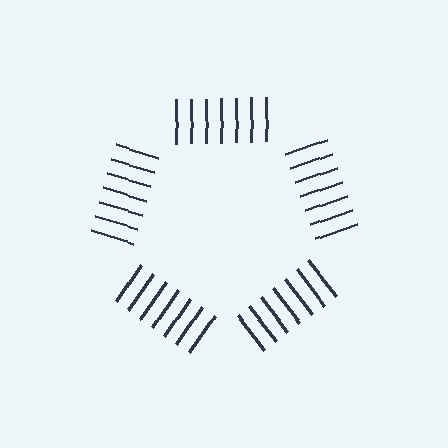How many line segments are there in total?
35 — 7 along each of the 5 edges.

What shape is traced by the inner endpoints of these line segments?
An illusory pentagon — the line segments terminate on its edges but no continuous stroke is drawn.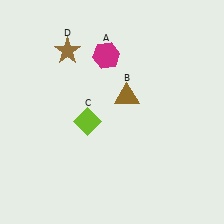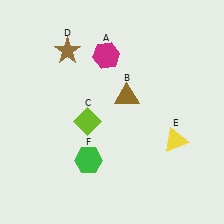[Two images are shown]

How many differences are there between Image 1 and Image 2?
There are 2 differences between the two images.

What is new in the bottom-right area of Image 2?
A yellow triangle (E) was added in the bottom-right area of Image 2.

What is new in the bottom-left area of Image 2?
A green hexagon (F) was added in the bottom-left area of Image 2.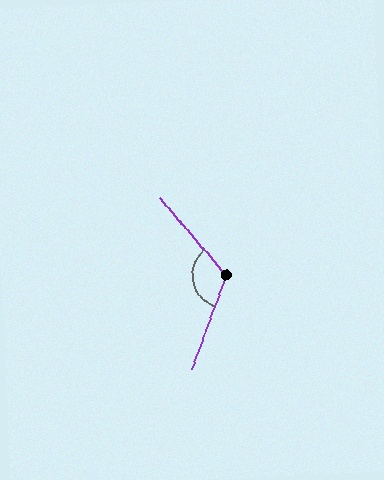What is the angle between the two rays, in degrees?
Approximately 119 degrees.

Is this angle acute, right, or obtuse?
It is obtuse.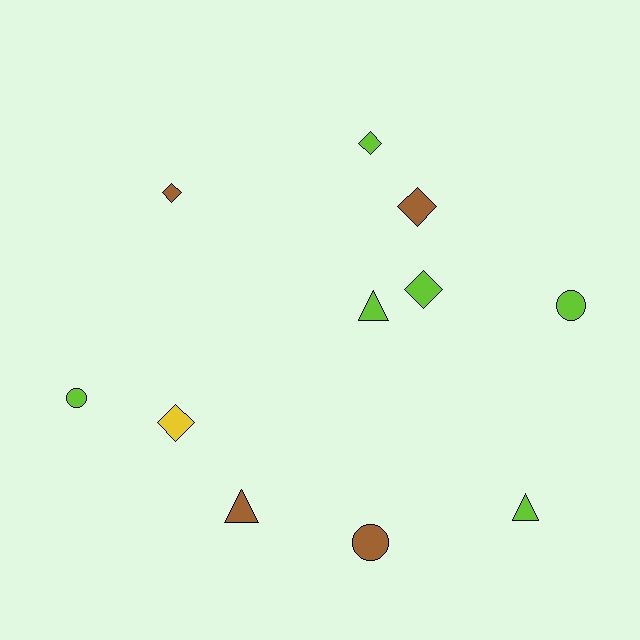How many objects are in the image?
There are 11 objects.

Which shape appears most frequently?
Diamond, with 5 objects.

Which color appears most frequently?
Lime, with 6 objects.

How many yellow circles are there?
There are no yellow circles.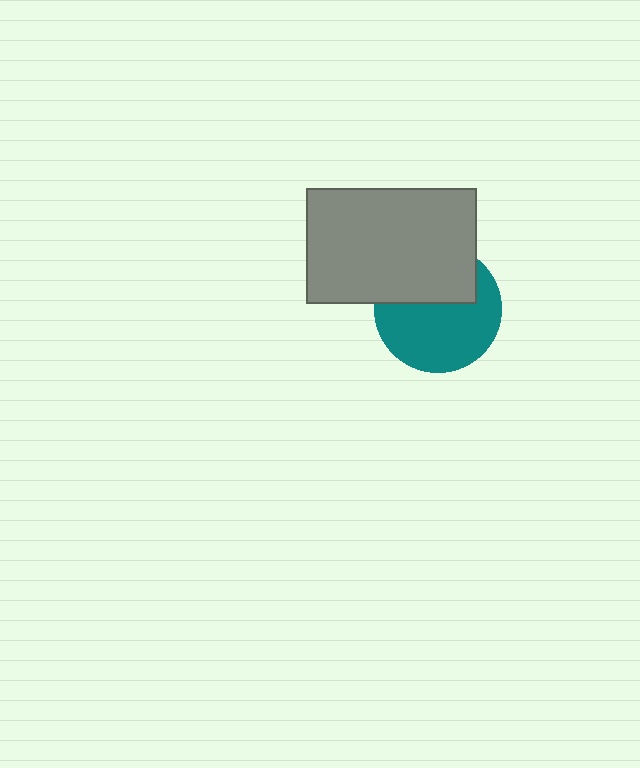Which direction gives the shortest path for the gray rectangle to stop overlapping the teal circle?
Moving up gives the shortest separation.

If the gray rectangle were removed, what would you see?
You would see the complete teal circle.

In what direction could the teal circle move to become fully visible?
The teal circle could move down. That would shift it out from behind the gray rectangle entirely.